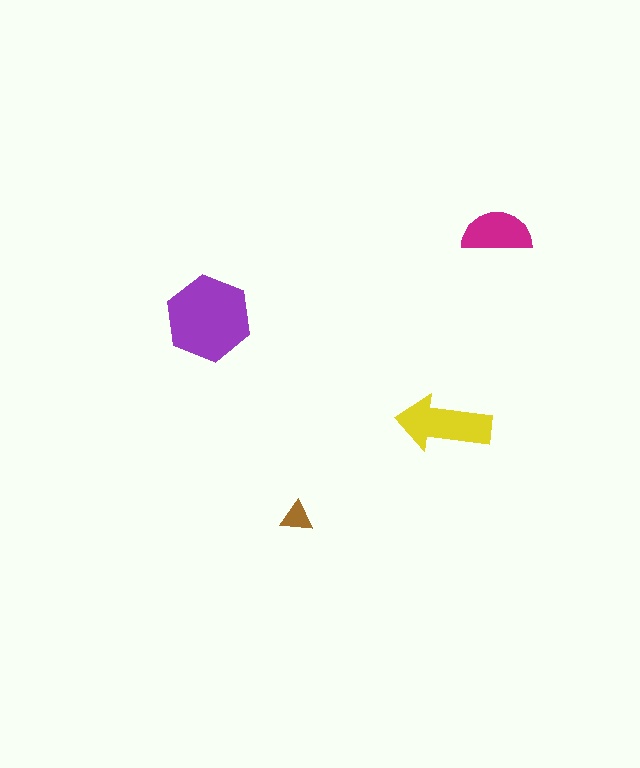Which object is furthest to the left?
The purple hexagon is leftmost.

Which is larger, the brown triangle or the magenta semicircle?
The magenta semicircle.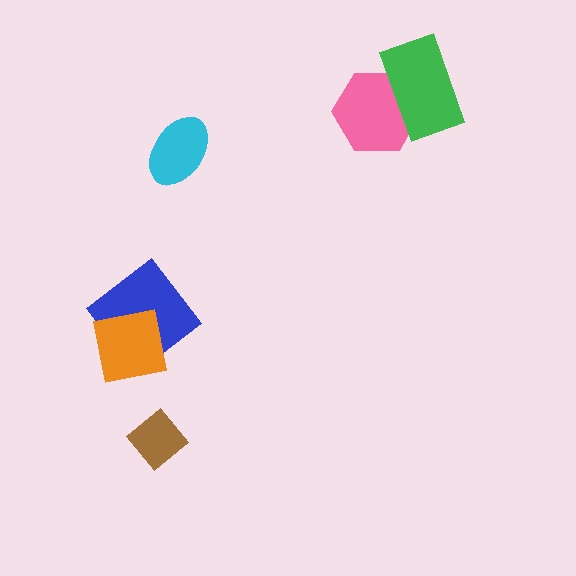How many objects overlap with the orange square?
1 object overlaps with the orange square.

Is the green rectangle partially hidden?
No, no other shape covers it.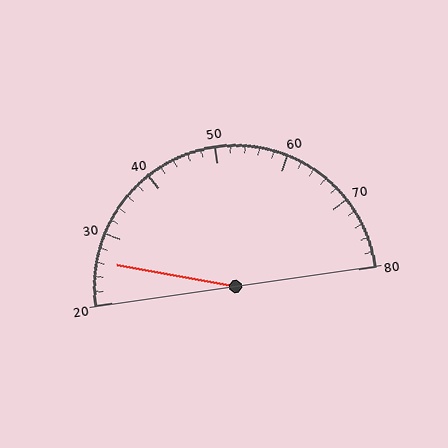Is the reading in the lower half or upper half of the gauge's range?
The reading is in the lower half of the range (20 to 80).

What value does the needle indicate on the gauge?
The needle indicates approximately 26.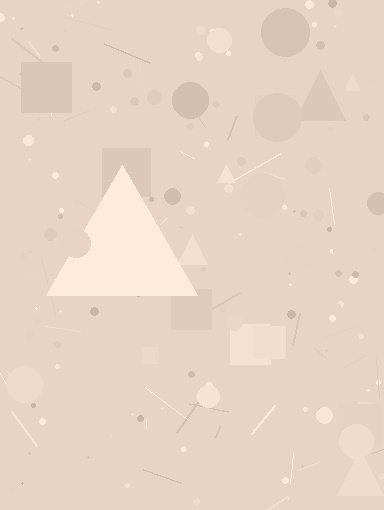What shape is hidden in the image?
A triangle is hidden in the image.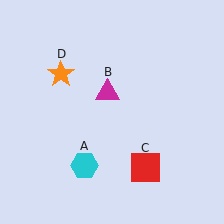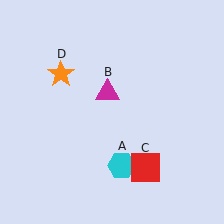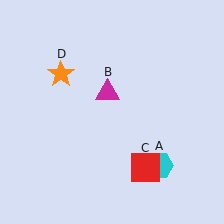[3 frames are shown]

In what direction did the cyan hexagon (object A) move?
The cyan hexagon (object A) moved right.